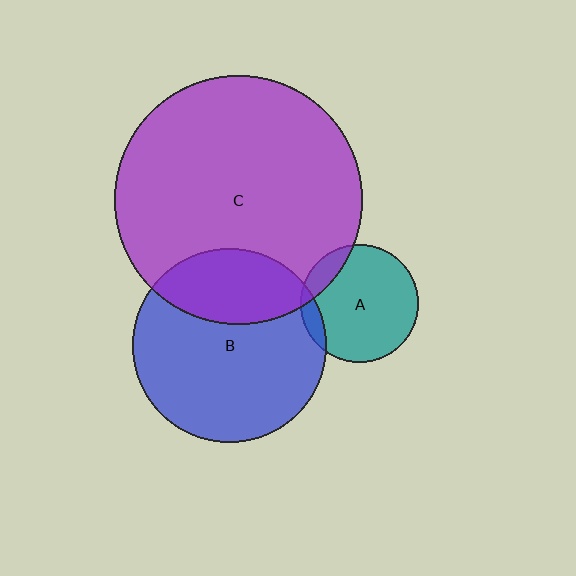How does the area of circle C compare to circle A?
Approximately 4.4 times.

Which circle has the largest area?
Circle C (purple).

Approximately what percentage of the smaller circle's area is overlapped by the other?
Approximately 10%.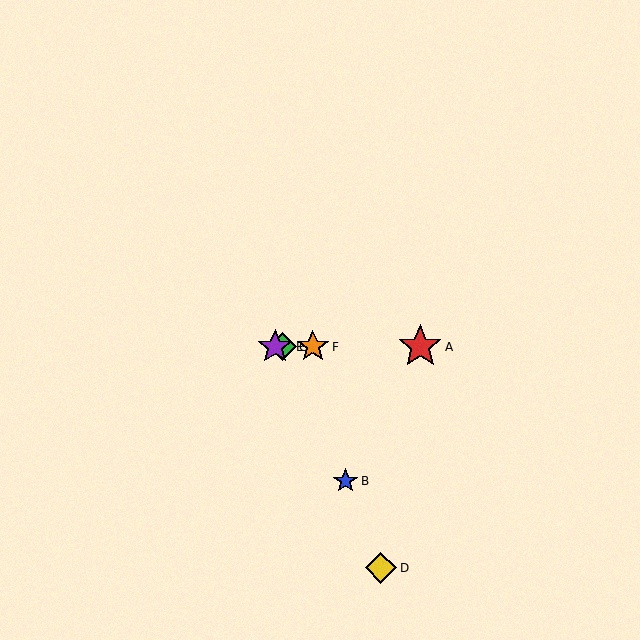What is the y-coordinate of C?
Object C is at y≈347.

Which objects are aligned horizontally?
Objects A, C, E, F are aligned horizontally.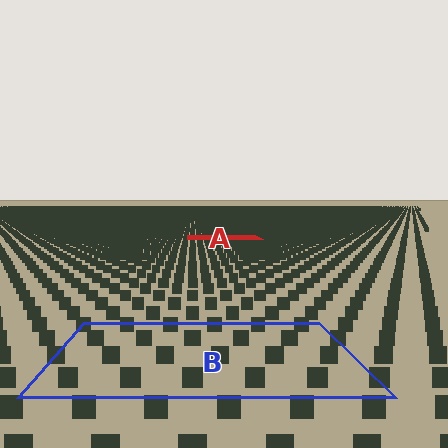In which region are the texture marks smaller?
The texture marks are smaller in region A, because it is farther away.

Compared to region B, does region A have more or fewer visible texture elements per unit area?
Region A has more texture elements per unit area — they are packed more densely because it is farther away.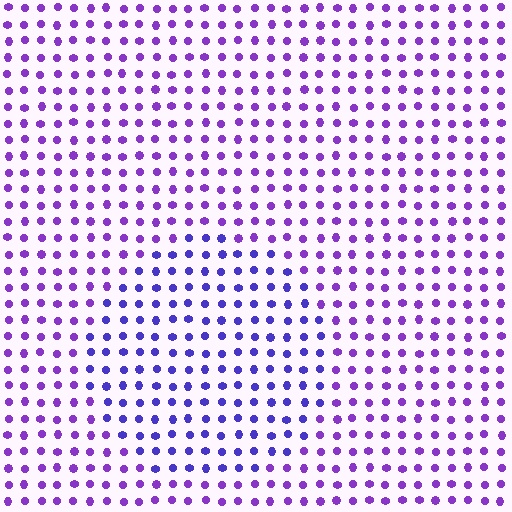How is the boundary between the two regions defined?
The boundary is defined purely by a slight shift in hue (about 27 degrees). Spacing, size, and orientation are identical on both sides.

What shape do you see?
I see a circle.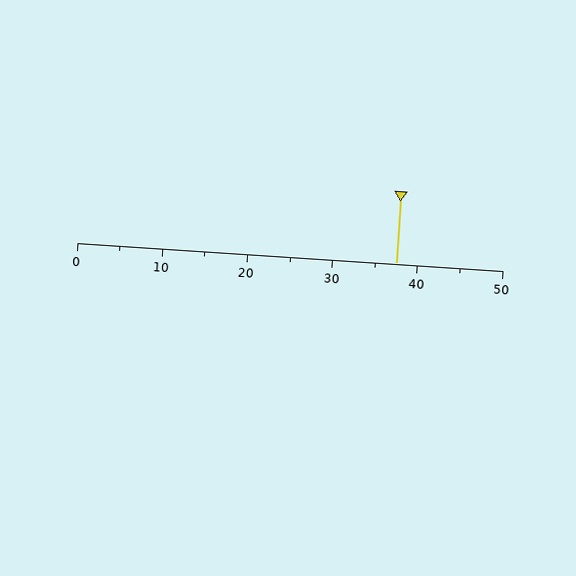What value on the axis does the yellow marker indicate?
The marker indicates approximately 37.5.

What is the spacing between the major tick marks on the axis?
The major ticks are spaced 10 apart.